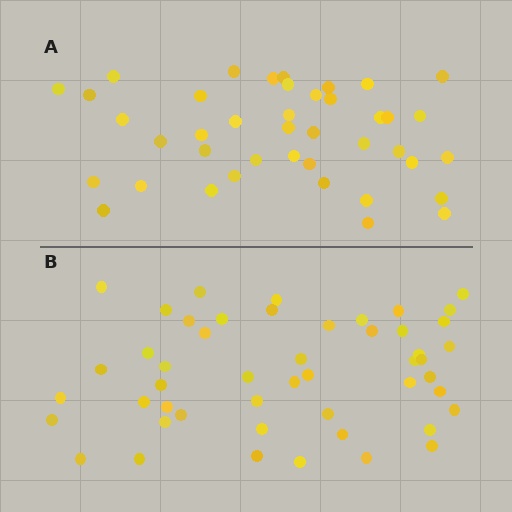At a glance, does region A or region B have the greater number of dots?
Region B (the bottom region) has more dots.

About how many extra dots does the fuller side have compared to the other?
Region B has roughly 8 or so more dots than region A.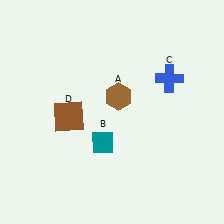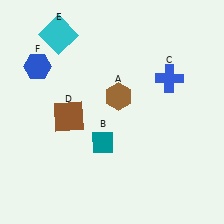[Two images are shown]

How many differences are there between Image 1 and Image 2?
There are 2 differences between the two images.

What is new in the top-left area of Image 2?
A blue hexagon (F) was added in the top-left area of Image 2.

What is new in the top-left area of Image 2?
A cyan square (E) was added in the top-left area of Image 2.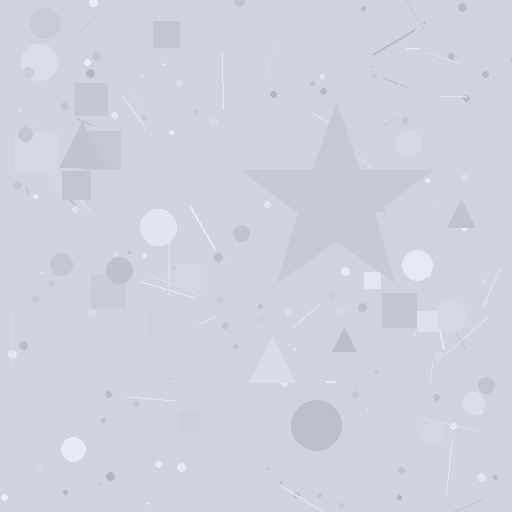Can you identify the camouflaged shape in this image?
The camouflaged shape is a star.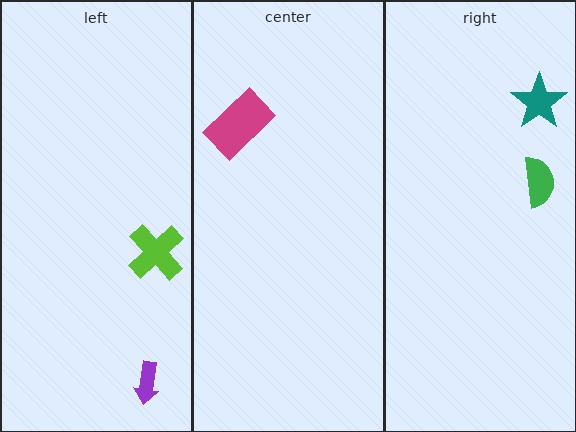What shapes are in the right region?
The green semicircle, the teal star.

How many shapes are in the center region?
1.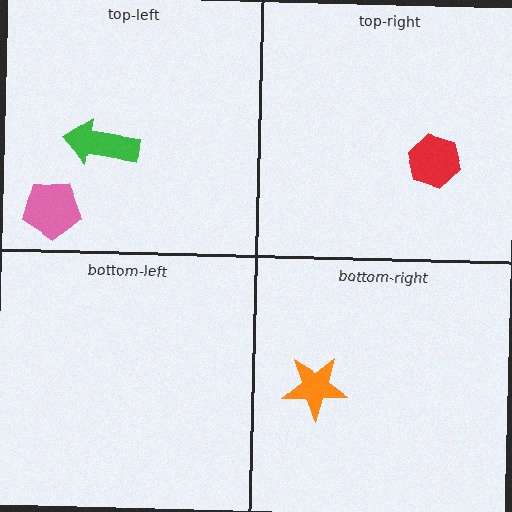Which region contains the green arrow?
The top-left region.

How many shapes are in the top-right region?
1.